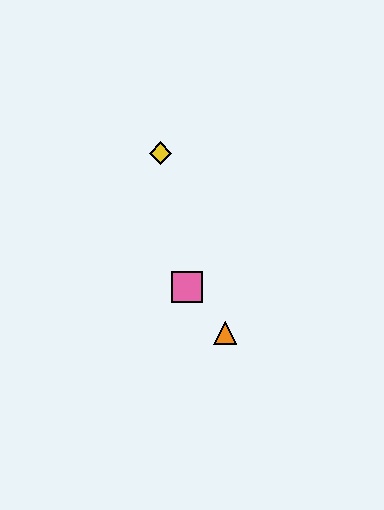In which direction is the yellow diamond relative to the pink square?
The yellow diamond is above the pink square.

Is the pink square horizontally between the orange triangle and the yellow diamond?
Yes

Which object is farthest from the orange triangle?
The yellow diamond is farthest from the orange triangle.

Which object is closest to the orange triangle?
The pink square is closest to the orange triangle.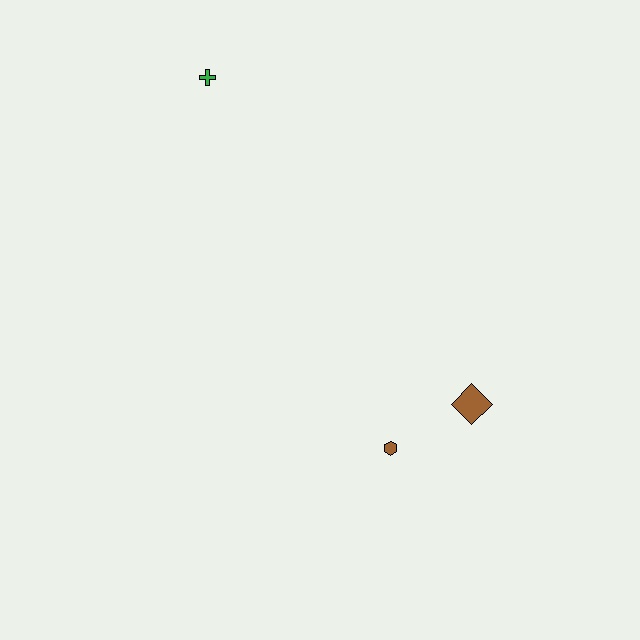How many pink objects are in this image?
There are no pink objects.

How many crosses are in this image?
There is 1 cross.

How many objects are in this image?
There are 3 objects.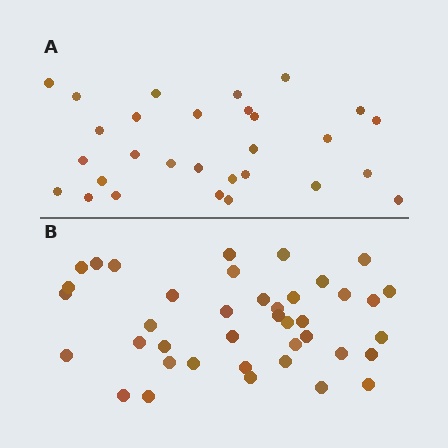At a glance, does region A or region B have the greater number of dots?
Region B (the bottom region) has more dots.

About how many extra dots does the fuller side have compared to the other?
Region B has roughly 12 or so more dots than region A.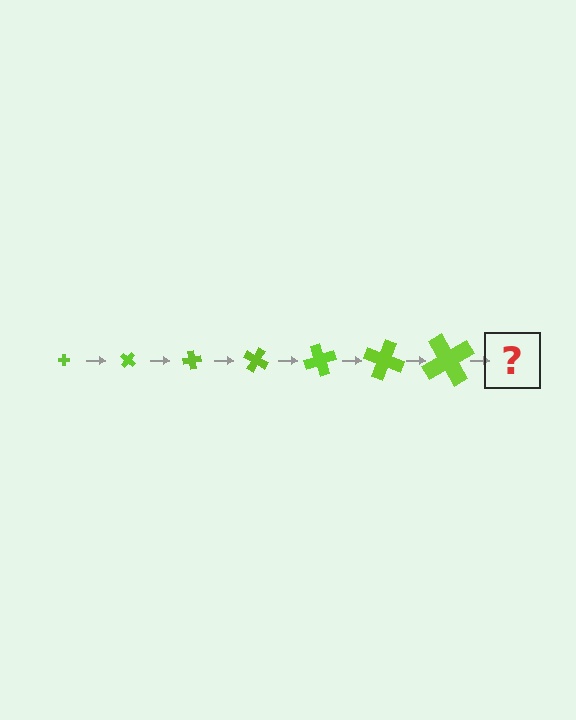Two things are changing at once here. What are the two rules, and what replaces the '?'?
The two rules are that the cross grows larger each step and it rotates 40 degrees each step. The '?' should be a cross, larger than the previous one and rotated 280 degrees from the start.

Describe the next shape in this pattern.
It should be a cross, larger than the previous one and rotated 280 degrees from the start.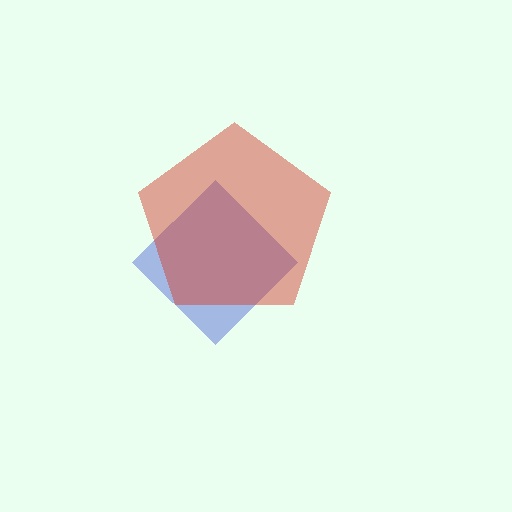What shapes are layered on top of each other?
The layered shapes are: a blue diamond, a red pentagon.